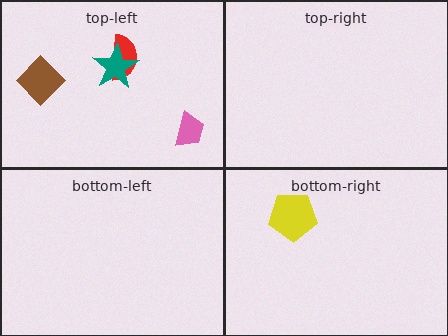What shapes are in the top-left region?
The brown diamond, the red semicircle, the teal star, the pink trapezoid.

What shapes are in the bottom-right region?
The yellow pentagon.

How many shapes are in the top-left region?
4.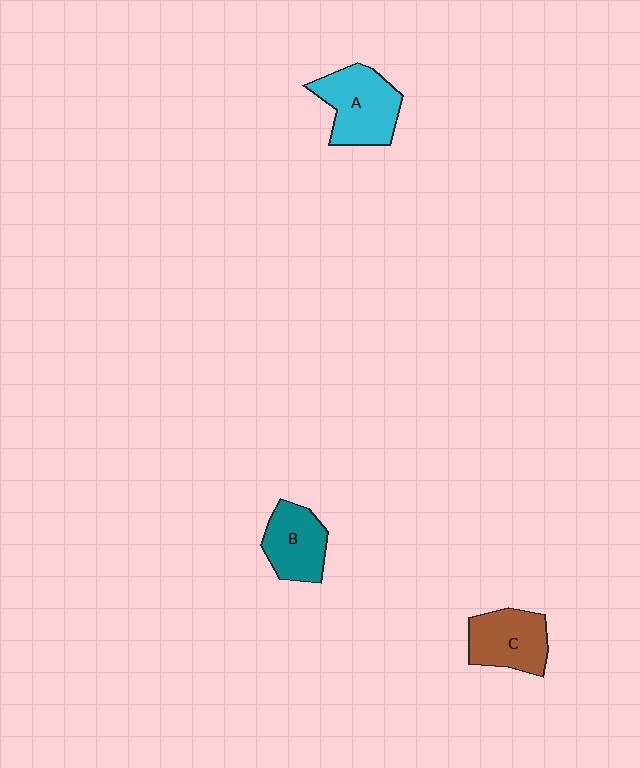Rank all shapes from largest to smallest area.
From largest to smallest: A (cyan), C (brown), B (teal).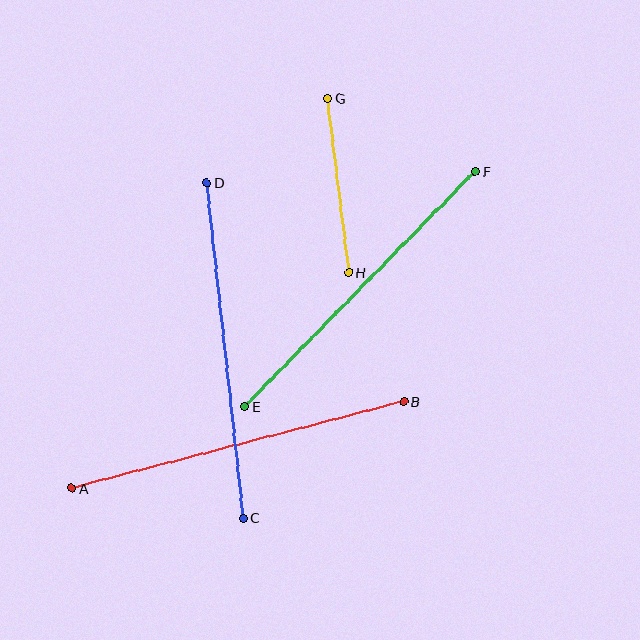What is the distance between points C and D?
The distance is approximately 337 pixels.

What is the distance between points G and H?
The distance is approximately 176 pixels.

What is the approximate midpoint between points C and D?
The midpoint is at approximately (225, 350) pixels.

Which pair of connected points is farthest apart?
Points A and B are farthest apart.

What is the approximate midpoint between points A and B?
The midpoint is at approximately (238, 445) pixels.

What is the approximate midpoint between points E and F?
The midpoint is at approximately (360, 289) pixels.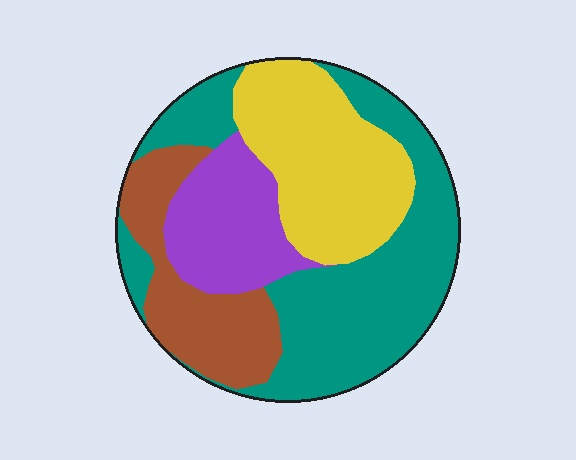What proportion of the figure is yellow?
Yellow covers roughly 25% of the figure.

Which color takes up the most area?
Teal, at roughly 40%.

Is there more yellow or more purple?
Yellow.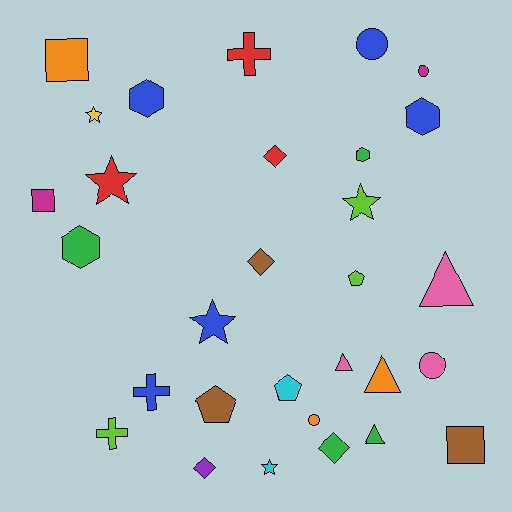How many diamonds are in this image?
There are 4 diamonds.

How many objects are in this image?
There are 30 objects.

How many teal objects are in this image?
There are no teal objects.